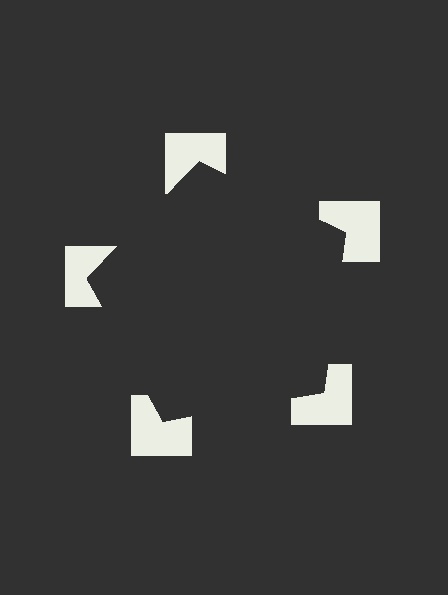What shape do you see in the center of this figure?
An illusory pentagon — its edges are inferred from the aligned wedge cuts in the notched squares, not physically drawn.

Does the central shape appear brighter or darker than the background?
It typically appears slightly darker than the background, even though no actual brightness change is drawn.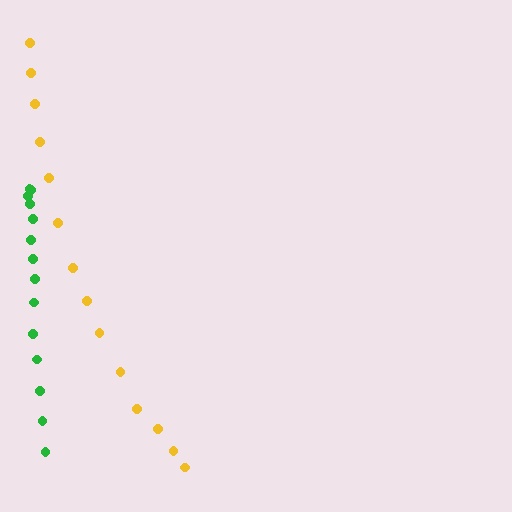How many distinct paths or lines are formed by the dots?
There are 2 distinct paths.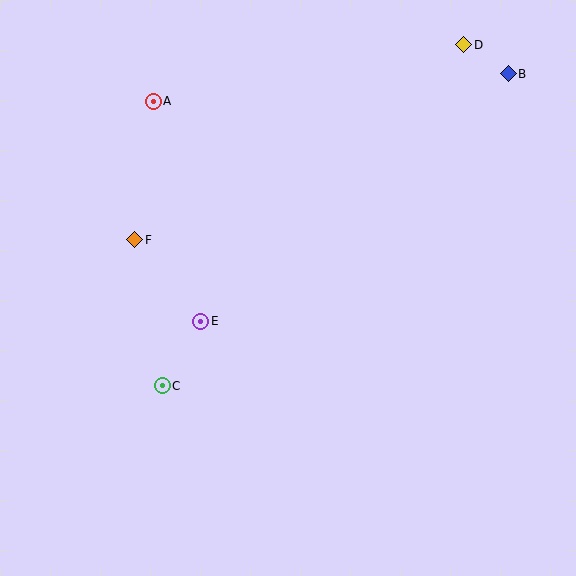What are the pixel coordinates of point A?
Point A is at (153, 101).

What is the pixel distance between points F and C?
The distance between F and C is 148 pixels.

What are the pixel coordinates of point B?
Point B is at (508, 74).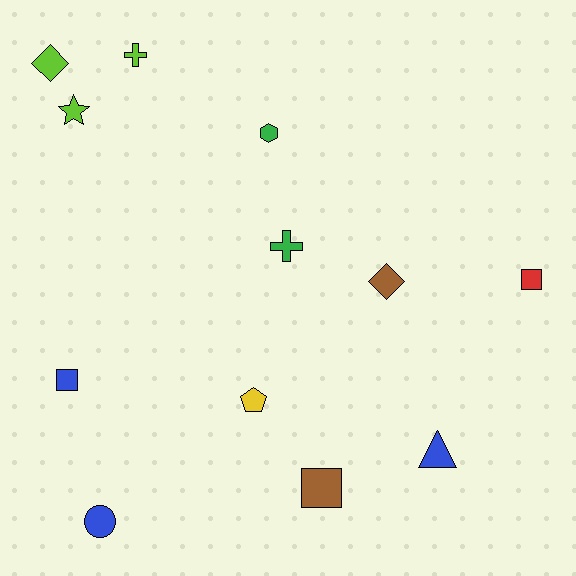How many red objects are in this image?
There is 1 red object.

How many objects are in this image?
There are 12 objects.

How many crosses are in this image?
There are 2 crosses.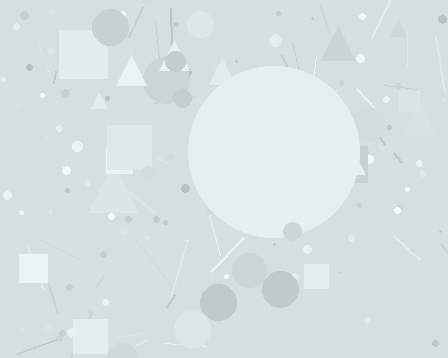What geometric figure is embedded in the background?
A circle is embedded in the background.